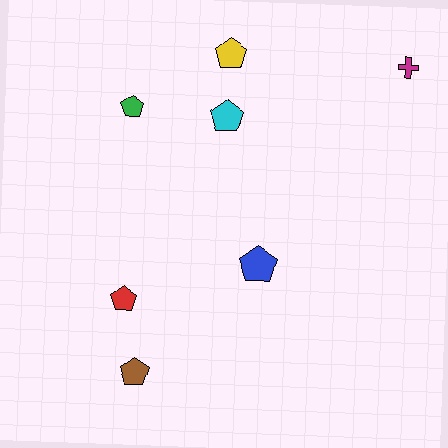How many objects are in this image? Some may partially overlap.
There are 7 objects.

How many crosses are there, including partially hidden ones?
There is 1 cross.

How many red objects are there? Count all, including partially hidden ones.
There is 1 red object.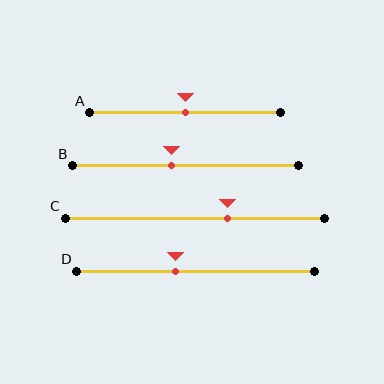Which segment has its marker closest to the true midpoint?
Segment A has its marker closest to the true midpoint.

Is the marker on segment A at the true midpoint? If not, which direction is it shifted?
Yes, the marker on segment A is at the true midpoint.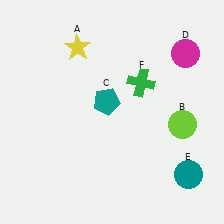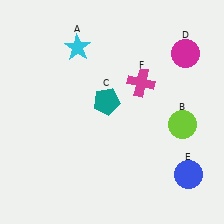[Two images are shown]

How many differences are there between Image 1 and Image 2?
There are 3 differences between the two images.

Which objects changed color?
A changed from yellow to cyan. E changed from teal to blue. F changed from green to magenta.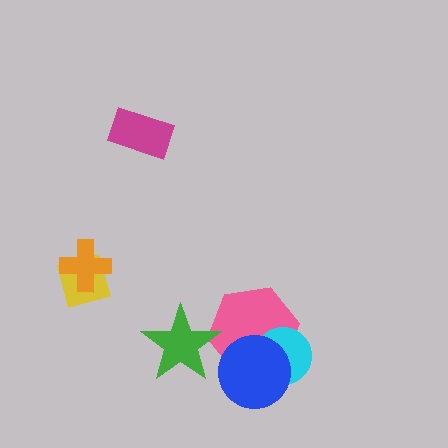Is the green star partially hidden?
No, no other shape covers it.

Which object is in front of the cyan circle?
The blue circle is in front of the cyan circle.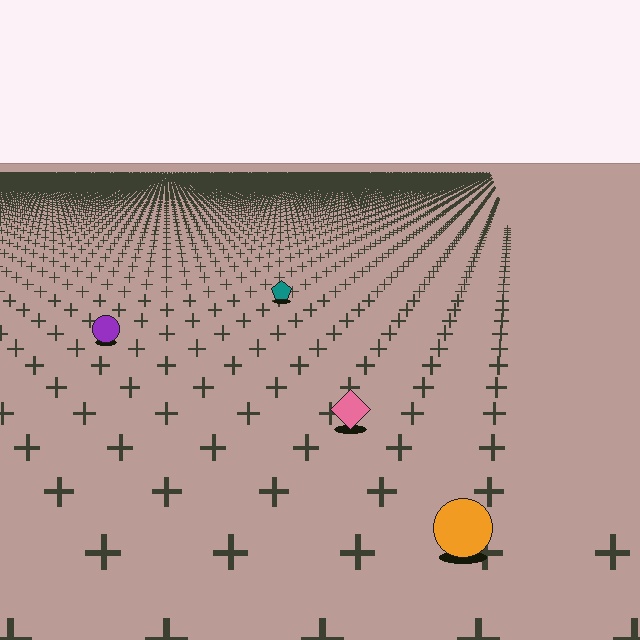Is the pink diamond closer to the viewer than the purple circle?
Yes. The pink diamond is closer — you can tell from the texture gradient: the ground texture is coarser near it.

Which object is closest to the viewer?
The orange circle is closest. The texture marks near it are larger and more spread out.